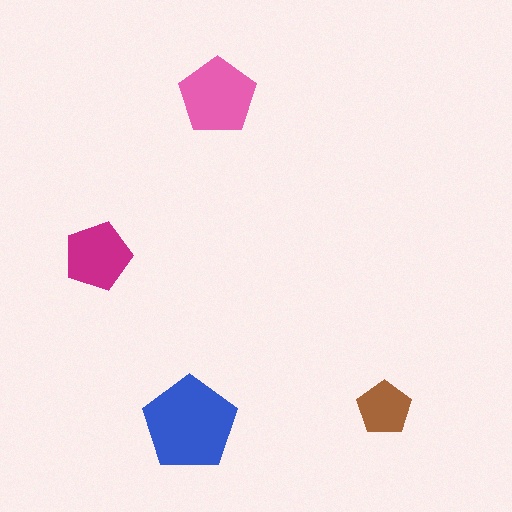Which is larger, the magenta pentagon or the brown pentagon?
The magenta one.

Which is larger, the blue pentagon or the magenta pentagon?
The blue one.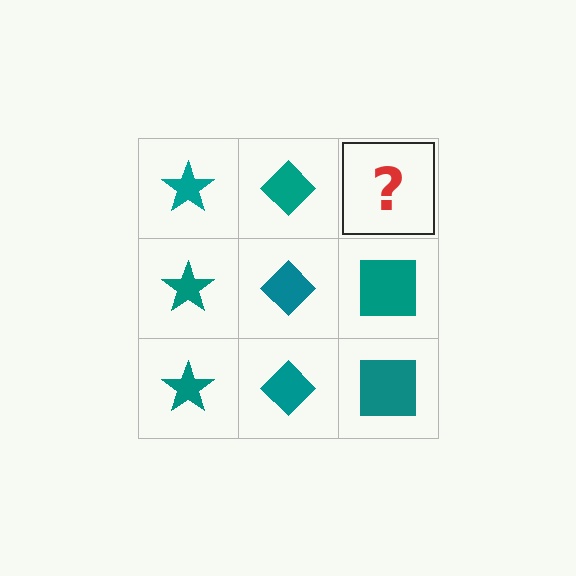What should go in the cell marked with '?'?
The missing cell should contain a teal square.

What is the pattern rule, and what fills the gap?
The rule is that each column has a consistent shape. The gap should be filled with a teal square.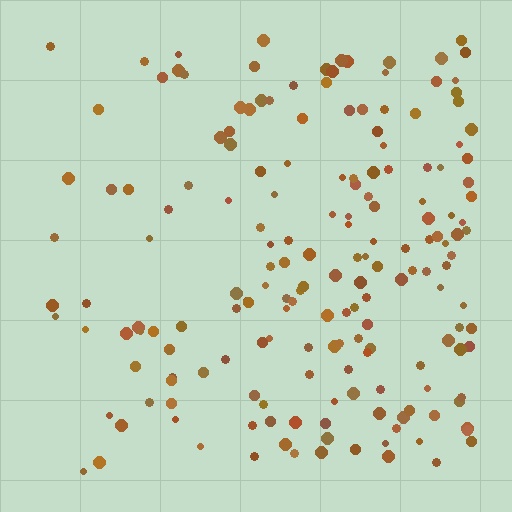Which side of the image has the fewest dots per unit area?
The left.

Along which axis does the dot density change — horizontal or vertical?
Horizontal.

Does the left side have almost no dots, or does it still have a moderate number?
Still a moderate number, just noticeably fewer than the right.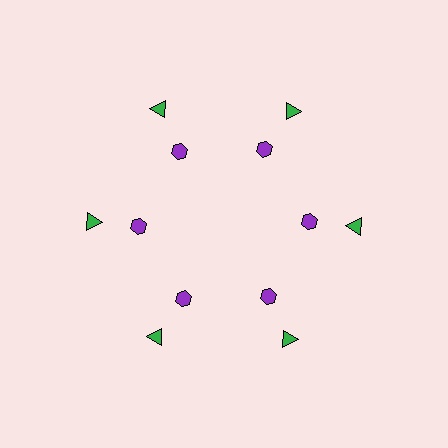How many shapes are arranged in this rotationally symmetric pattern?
There are 12 shapes, arranged in 6 groups of 2.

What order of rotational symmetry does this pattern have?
This pattern has 6-fold rotational symmetry.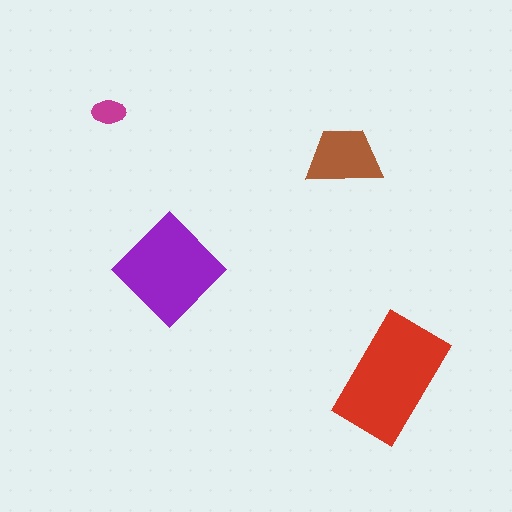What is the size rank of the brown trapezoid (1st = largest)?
3rd.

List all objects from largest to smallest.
The red rectangle, the purple diamond, the brown trapezoid, the magenta ellipse.